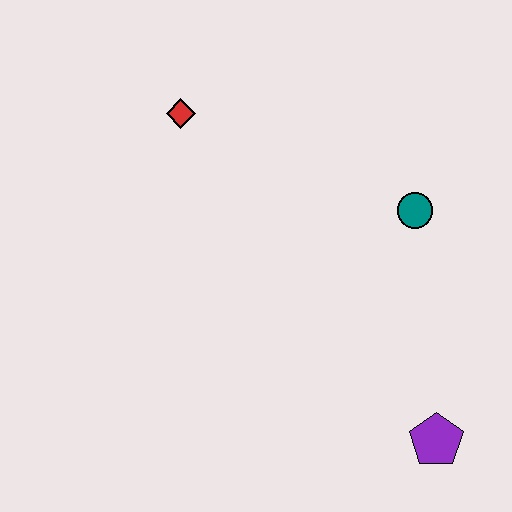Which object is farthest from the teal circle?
The red diamond is farthest from the teal circle.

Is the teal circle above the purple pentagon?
Yes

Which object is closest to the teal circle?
The purple pentagon is closest to the teal circle.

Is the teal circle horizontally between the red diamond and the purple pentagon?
Yes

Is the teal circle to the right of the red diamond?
Yes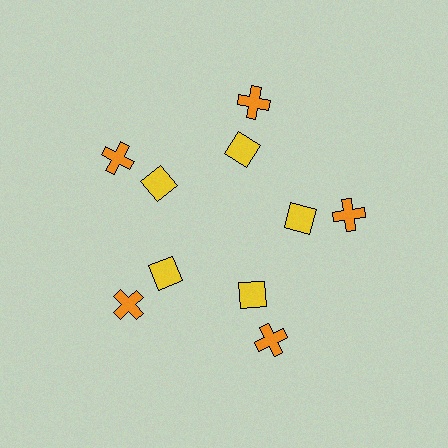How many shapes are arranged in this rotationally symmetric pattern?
There are 10 shapes, arranged in 5 groups of 2.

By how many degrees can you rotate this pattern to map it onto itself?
The pattern maps onto itself every 72 degrees of rotation.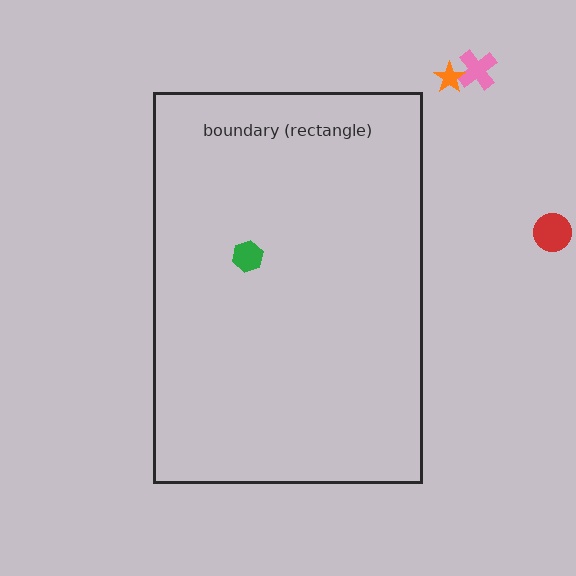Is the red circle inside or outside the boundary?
Outside.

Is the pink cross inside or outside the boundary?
Outside.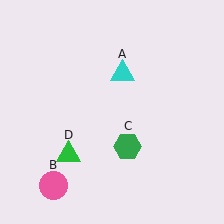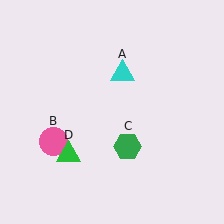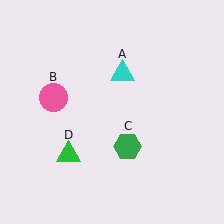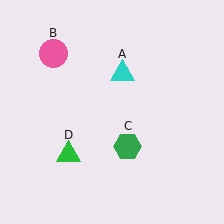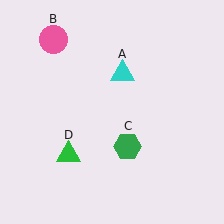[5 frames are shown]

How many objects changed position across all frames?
1 object changed position: pink circle (object B).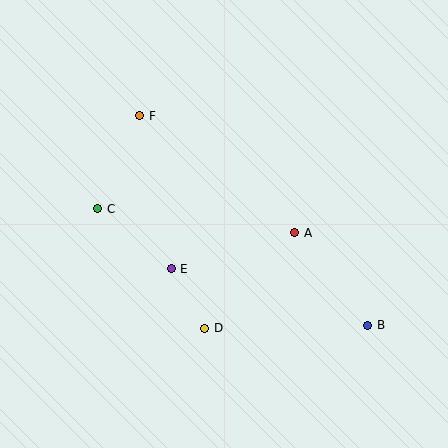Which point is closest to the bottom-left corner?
Point D is closest to the bottom-left corner.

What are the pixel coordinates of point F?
Point F is at (140, 116).